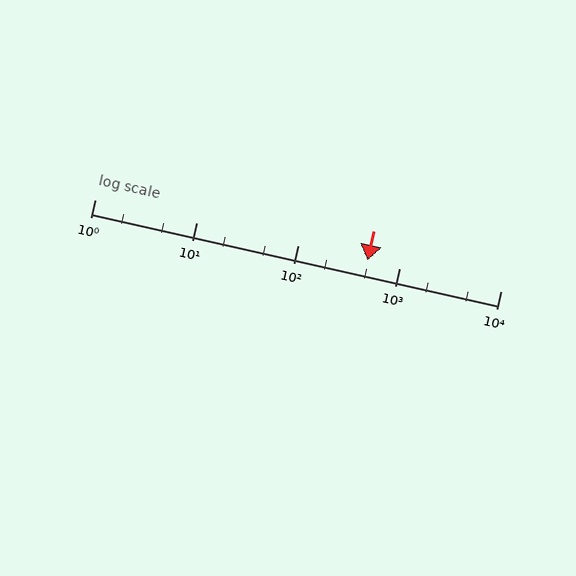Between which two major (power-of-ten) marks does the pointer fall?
The pointer is between 100 and 1000.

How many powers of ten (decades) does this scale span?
The scale spans 4 decades, from 1 to 10000.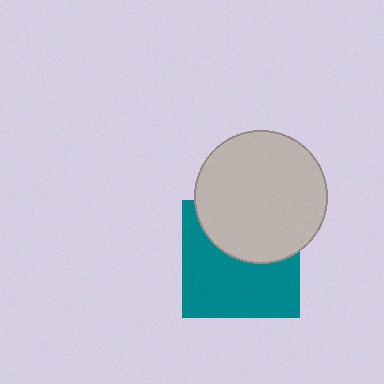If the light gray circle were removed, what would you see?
You would see the complete teal square.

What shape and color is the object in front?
The object in front is a light gray circle.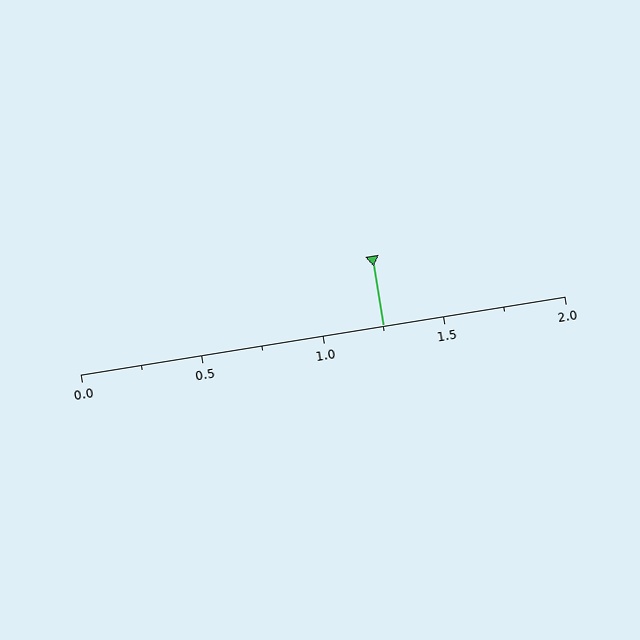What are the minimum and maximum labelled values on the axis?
The axis runs from 0.0 to 2.0.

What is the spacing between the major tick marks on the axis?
The major ticks are spaced 0.5 apart.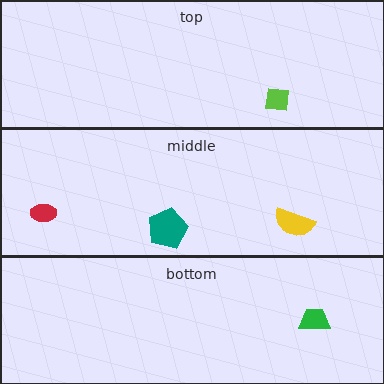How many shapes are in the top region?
1.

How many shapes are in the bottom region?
1.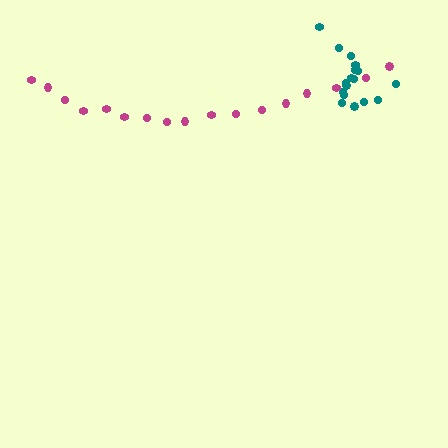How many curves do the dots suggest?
There are 2 distinct paths.